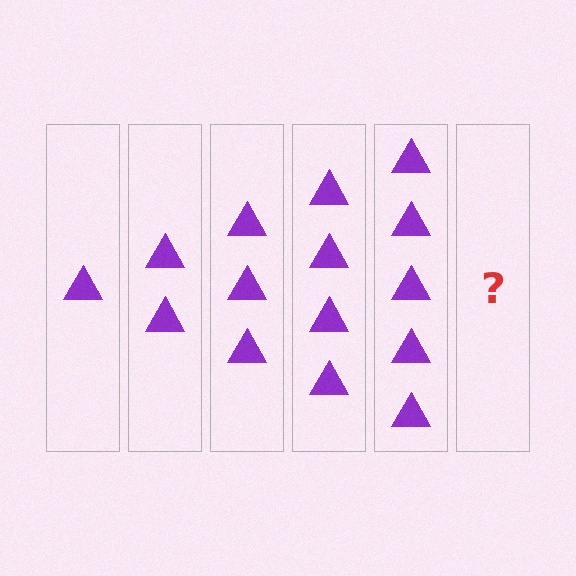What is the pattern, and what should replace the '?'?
The pattern is that each step adds one more triangle. The '?' should be 6 triangles.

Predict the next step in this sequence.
The next step is 6 triangles.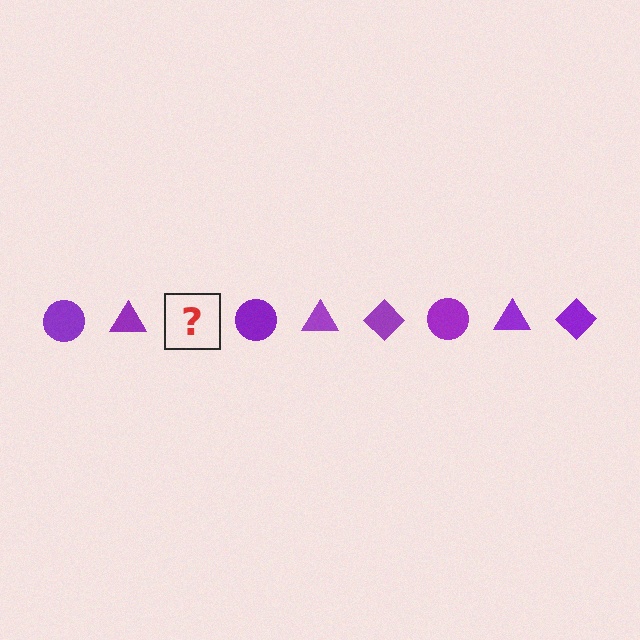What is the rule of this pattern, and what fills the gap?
The rule is that the pattern cycles through circle, triangle, diamond shapes in purple. The gap should be filled with a purple diamond.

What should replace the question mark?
The question mark should be replaced with a purple diamond.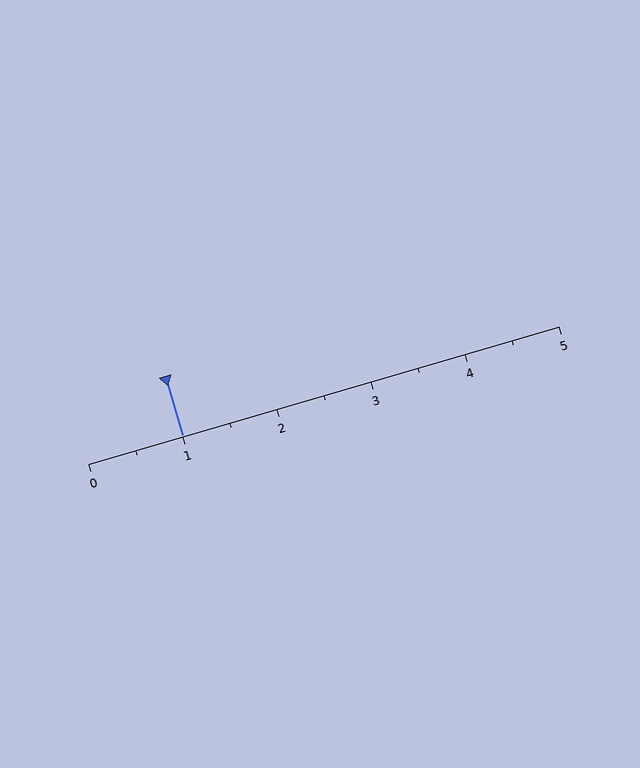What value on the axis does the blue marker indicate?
The marker indicates approximately 1.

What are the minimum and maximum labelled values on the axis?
The axis runs from 0 to 5.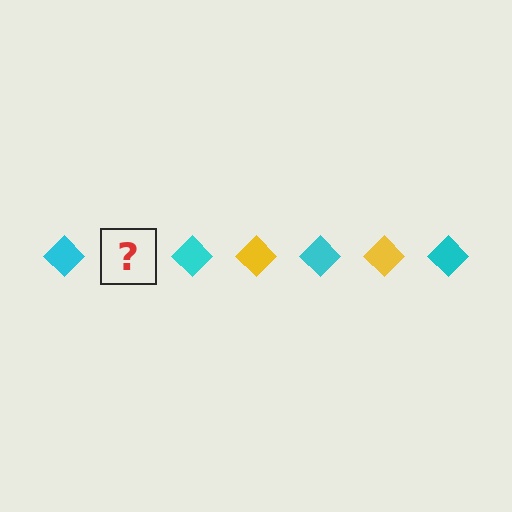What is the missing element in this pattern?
The missing element is a yellow diamond.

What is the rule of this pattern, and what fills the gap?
The rule is that the pattern cycles through cyan, yellow diamonds. The gap should be filled with a yellow diamond.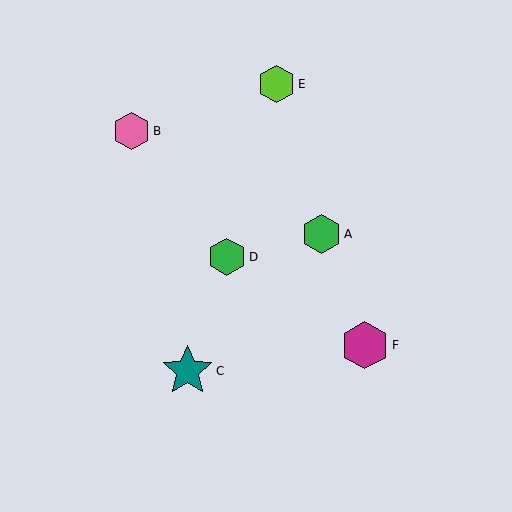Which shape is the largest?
The teal star (labeled C) is the largest.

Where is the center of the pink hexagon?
The center of the pink hexagon is at (131, 131).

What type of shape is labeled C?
Shape C is a teal star.